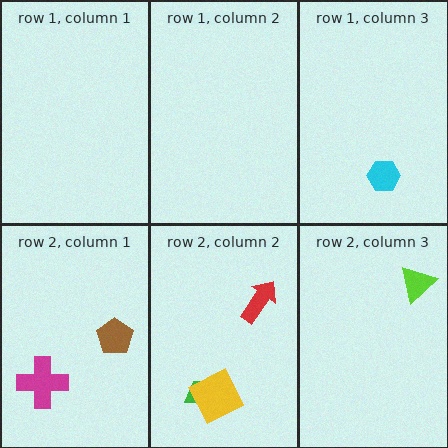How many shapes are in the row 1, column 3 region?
1.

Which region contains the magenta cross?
The row 2, column 1 region.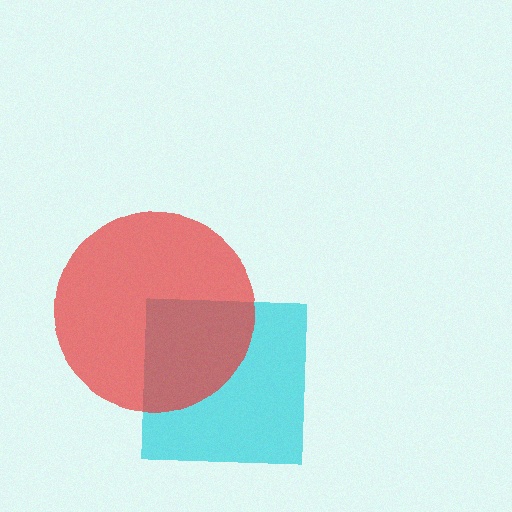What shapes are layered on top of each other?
The layered shapes are: a cyan square, a red circle.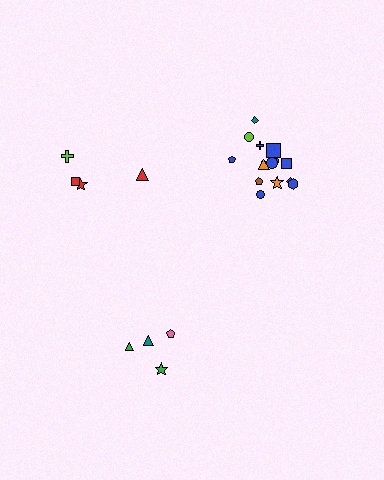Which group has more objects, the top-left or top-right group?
The top-right group.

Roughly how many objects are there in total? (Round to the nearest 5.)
Roughly 25 objects in total.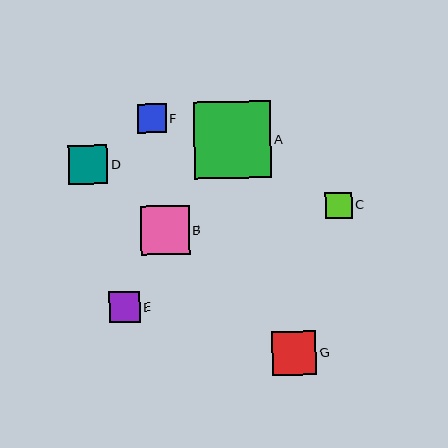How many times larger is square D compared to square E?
Square D is approximately 1.3 times the size of square E.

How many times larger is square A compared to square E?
Square A is approximately 2.5 times the size of square E.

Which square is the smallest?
Square C is the smallest with a size of approximately 27 pixels.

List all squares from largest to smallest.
From largest to smallest: A, B, G, D, E, F, C.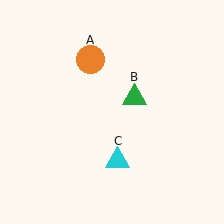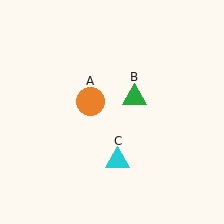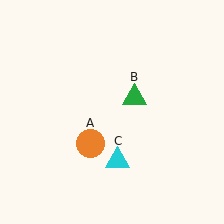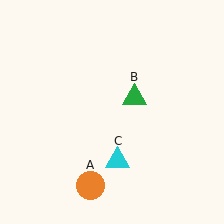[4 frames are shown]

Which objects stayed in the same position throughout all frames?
Green triangle (object B) and cyan triangle (object C) remained stationary.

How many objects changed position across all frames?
1 object changed position: orange circle (object A).